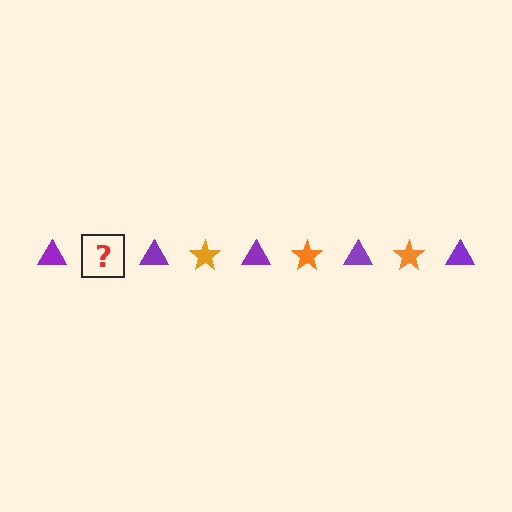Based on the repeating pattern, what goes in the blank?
The blank should be an orange star.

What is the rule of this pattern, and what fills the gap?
The rule is that the pattern alternates between purple triangle and orange star. The gap should be filled with an orange star.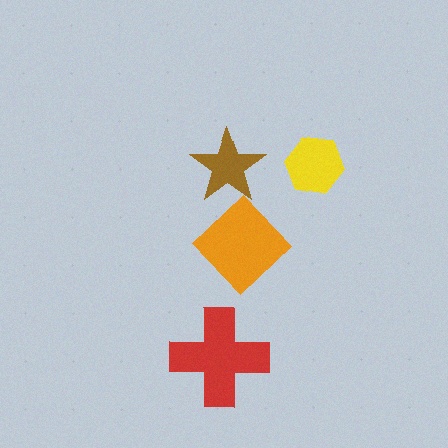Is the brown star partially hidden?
No, no other shape covers it.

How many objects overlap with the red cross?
0 objects overlap with the red cross.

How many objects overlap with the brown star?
1 object overlaps with the brown star.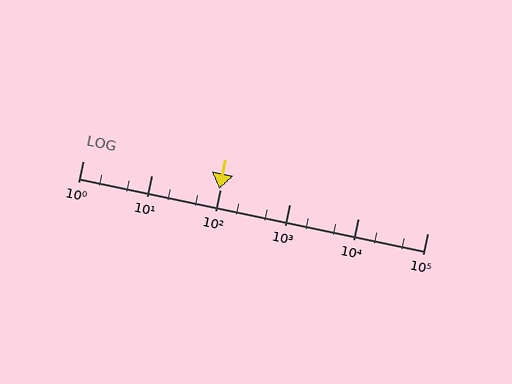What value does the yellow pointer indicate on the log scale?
The pointer indicates approximately 96.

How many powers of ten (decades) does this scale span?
The scale spans 5 decades, from 1 to 100000.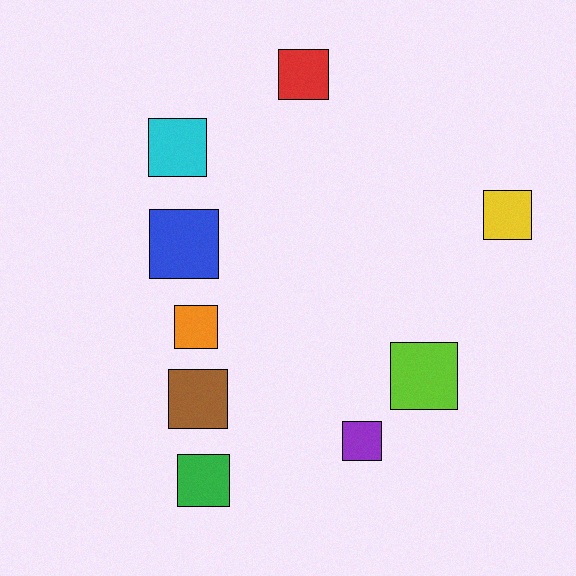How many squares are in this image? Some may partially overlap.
There are 9 squares.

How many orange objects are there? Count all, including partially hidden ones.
There is 1 orange object.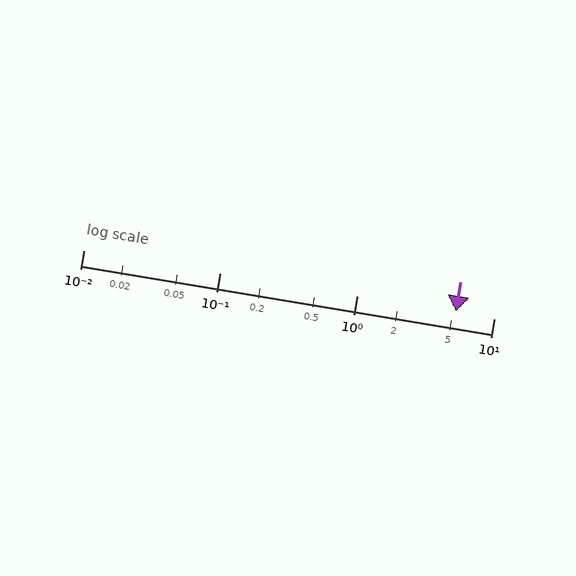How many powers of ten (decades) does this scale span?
The scale spans 3 decades, from 0.01 to 10.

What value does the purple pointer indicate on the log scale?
The pointer indicates approximately 5.3.